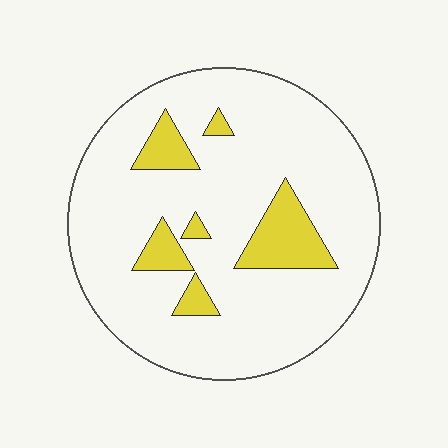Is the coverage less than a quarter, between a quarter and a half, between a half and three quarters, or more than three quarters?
Less than a quarter.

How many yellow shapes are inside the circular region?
6.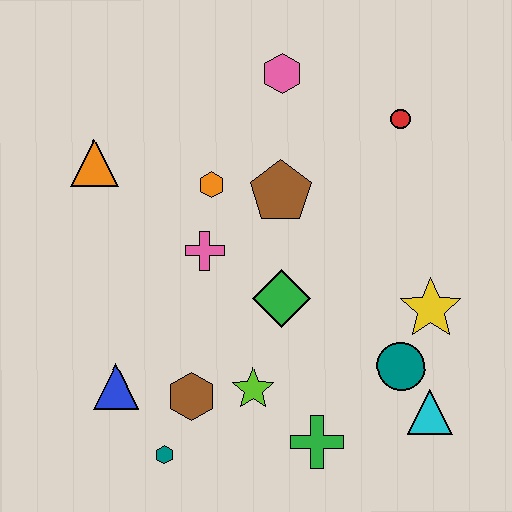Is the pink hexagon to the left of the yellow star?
Yes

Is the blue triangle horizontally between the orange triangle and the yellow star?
Yes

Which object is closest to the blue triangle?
The brown hexagon is closest to the blue triangle.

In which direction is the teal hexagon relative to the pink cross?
The teal hexagon is below the pink cross.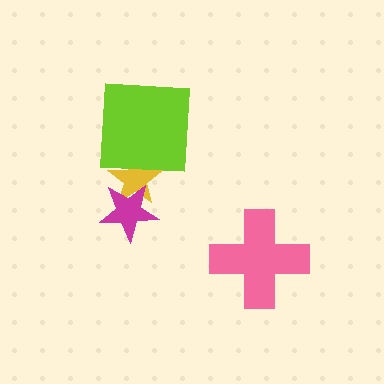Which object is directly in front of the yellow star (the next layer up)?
The magenta star is directly in front of the yellow star.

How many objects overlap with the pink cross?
0 objects overlap with the pink cross.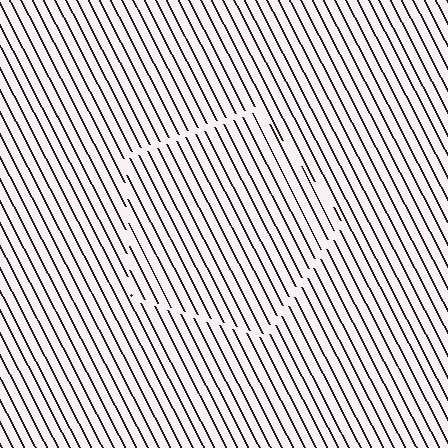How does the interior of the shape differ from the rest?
The interior of the shape contains the same grating, shifted by half a period — the contour is defined by the phase discontinuity where line-ends from the inner and outer gratings abut.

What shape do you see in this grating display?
An illusory pentagon. The interior of the shape contains the same grating, shifted by half a period — the contour is defined by the phase discontinuity where line-ends from the inner and outer gratings abut.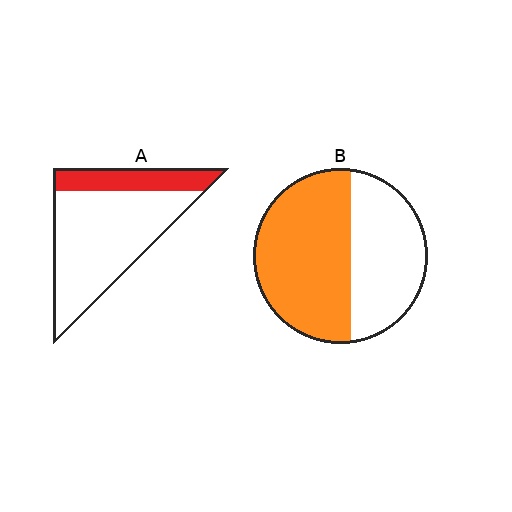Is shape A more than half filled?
No.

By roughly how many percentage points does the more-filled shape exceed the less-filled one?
By roughly 35 percentage points (B over A).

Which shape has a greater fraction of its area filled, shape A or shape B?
Shape B.